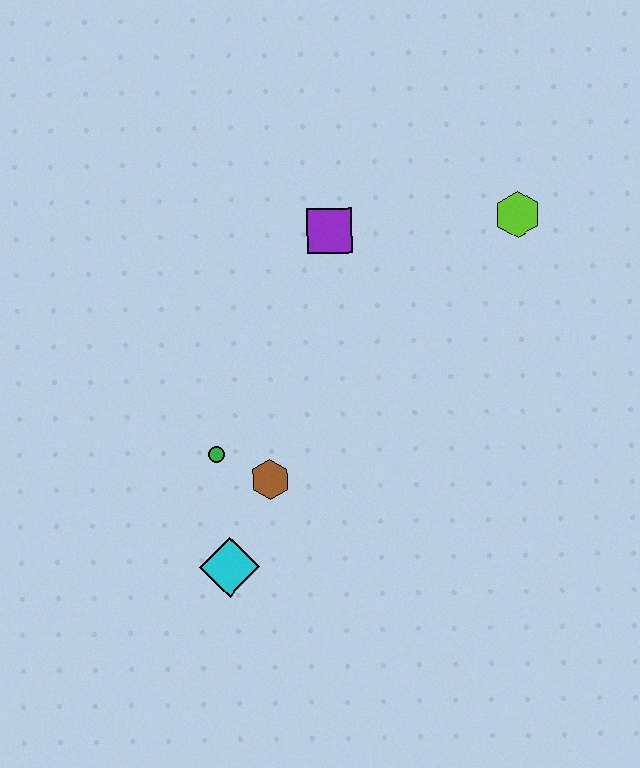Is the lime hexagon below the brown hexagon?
No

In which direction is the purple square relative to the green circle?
The purple square is above the green circle.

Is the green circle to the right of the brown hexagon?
No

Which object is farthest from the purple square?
The cyan diamond is farthest from the purple square.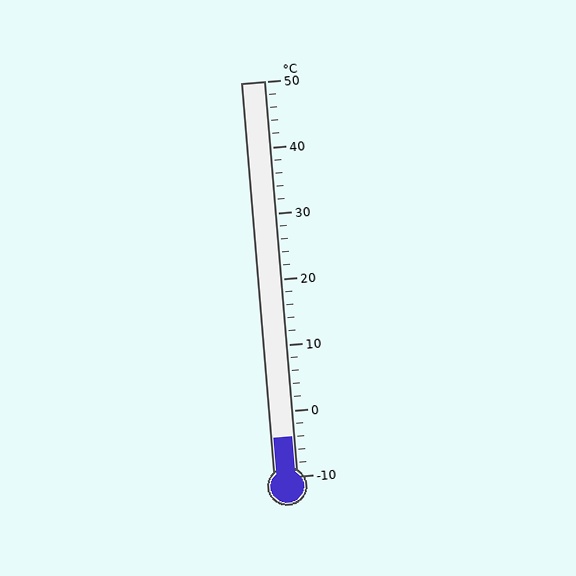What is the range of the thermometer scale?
The thermometer scale ranges from -10°C to 50°C.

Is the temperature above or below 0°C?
The temperature is below 0°C.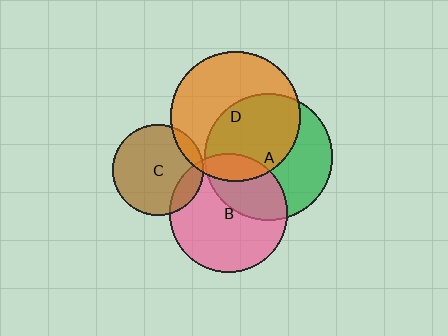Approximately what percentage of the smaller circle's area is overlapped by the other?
Approximately 50%.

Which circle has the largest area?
Circle D (orange).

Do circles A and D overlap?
Yes.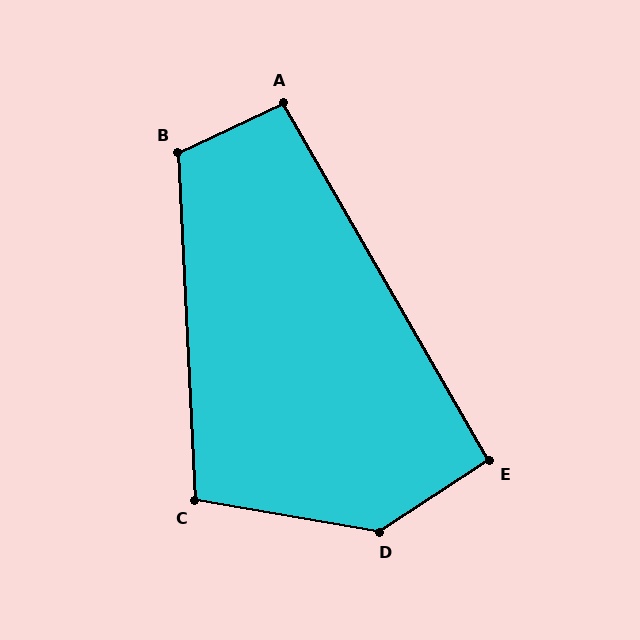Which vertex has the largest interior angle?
D, at approximately 137 degrees.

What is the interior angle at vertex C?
Approximately 102 degrees (obtuse).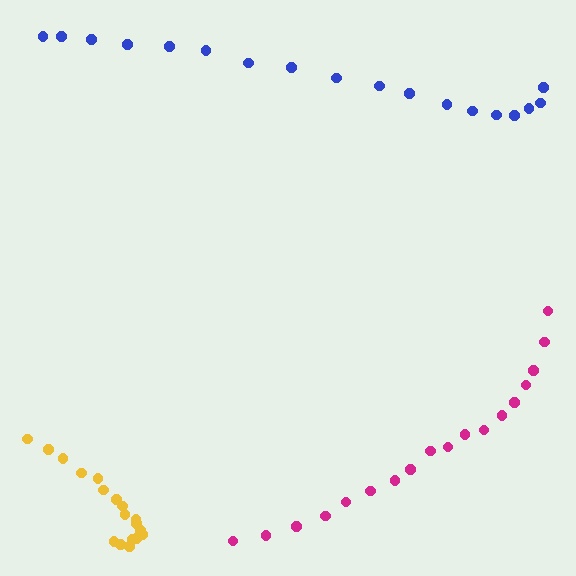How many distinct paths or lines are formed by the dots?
There are 3 distinct paths.